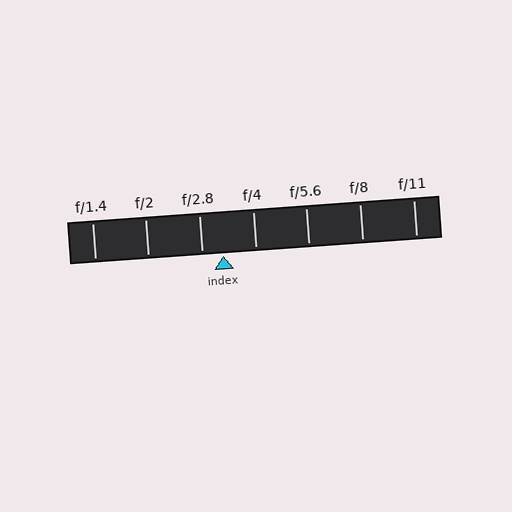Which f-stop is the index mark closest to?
The index mark is closest to f/2.8.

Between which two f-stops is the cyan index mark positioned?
The index mark is between f/2.8 and f/4.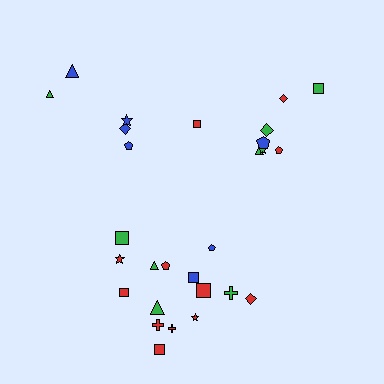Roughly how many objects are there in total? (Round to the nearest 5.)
Roughly 30 objects in total.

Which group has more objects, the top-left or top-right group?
The top-right group.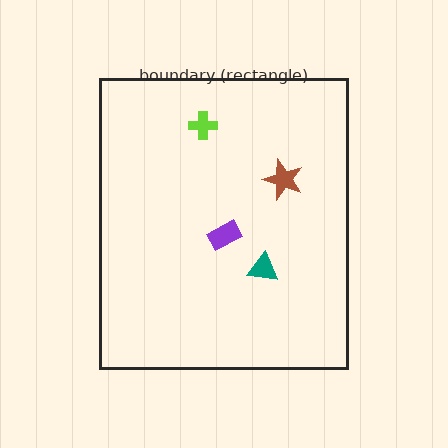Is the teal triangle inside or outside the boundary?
Inside.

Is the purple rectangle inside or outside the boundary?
Inside.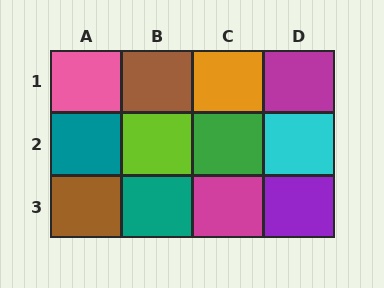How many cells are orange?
1 cell is orange.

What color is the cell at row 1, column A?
Pink.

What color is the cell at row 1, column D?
Magenta.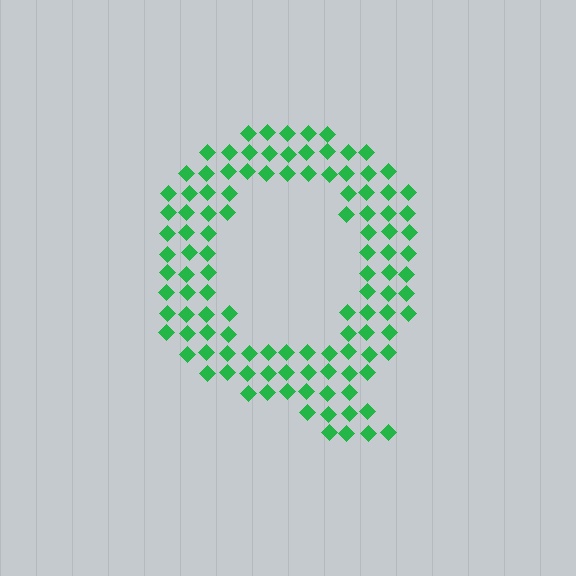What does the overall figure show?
The overall figure shows the letter Q.